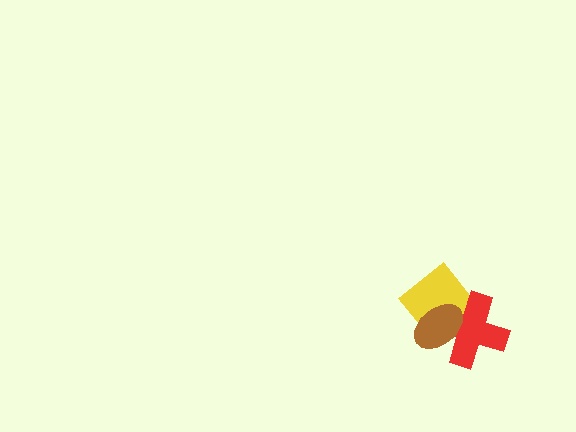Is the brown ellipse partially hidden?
No, no other shape covers it.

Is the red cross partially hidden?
Yes, it is partially covered by another shape.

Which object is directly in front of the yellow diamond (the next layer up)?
The red cross is directly in front of the yellow diamond.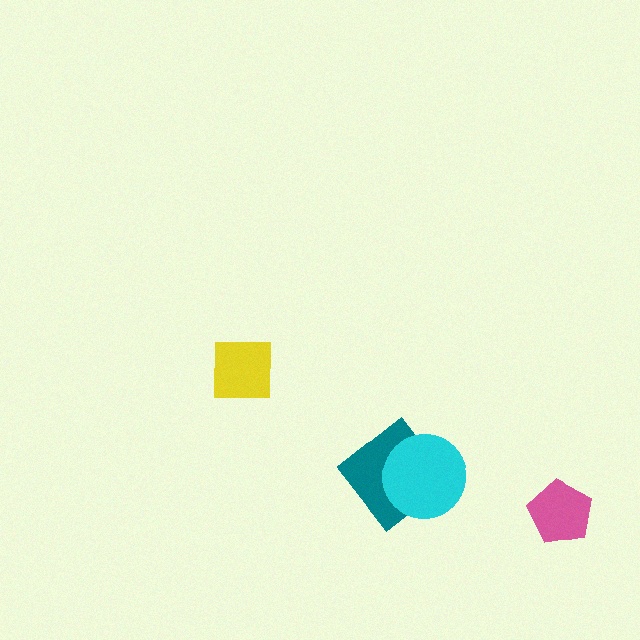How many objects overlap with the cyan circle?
1 object overlaps with the cyan circle.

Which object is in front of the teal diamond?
The cyan circle is in front of the teal diamond.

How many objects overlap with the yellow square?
0 objects overlap with the yellow square.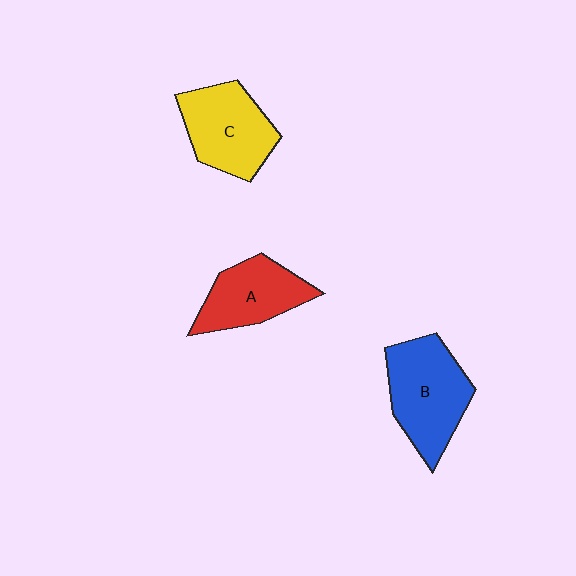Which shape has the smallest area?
Shape A (red).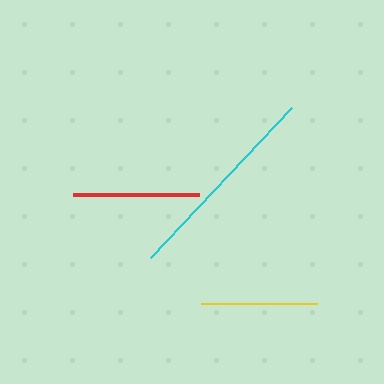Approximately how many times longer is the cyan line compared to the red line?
The cyan line is approximately 1.6 times the length of the red line.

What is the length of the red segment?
The red segment is approximately 126 pixels long.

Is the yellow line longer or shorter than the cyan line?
The cyan line is longer than the yellow line.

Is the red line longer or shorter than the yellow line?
The red line is longer than the yellow line.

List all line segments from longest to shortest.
From longest to shortest: cyan, red, yellow.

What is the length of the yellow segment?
The yellow segment is approximately 116 pixels long.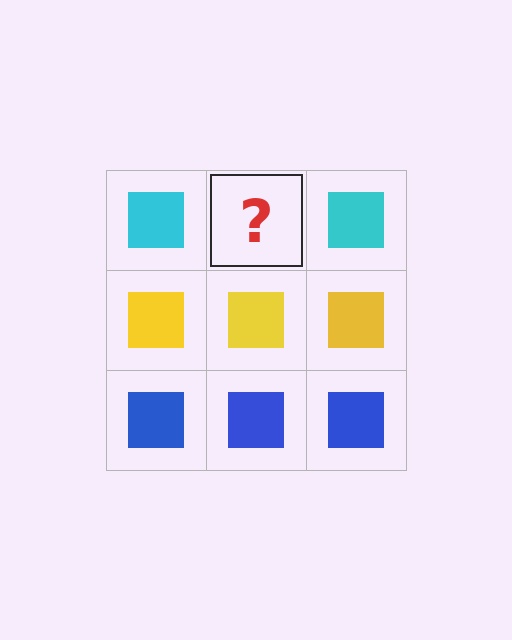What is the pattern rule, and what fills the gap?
The rule is that each row has a consistent color. The gap should be filled with a cyan square.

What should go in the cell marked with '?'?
The missing cell should contain a cyan square.